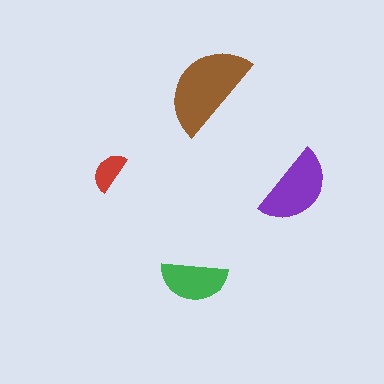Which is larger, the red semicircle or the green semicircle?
The green one.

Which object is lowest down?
The green semicircle is bottommost.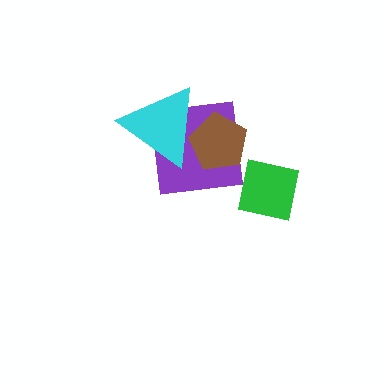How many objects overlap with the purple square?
2 objects overlap with the purple square.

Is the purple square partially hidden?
Yes, it is partially covered by another shape.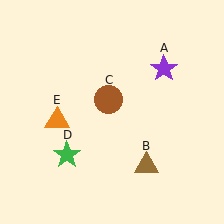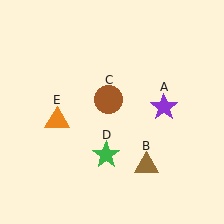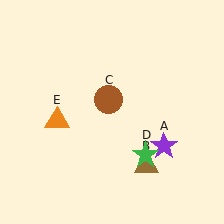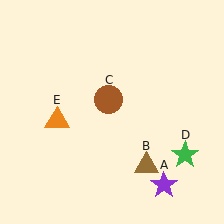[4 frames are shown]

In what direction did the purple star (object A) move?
The purple star (object A) moved down.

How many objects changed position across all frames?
2 objects changed position: purple star (object A), green star (object D).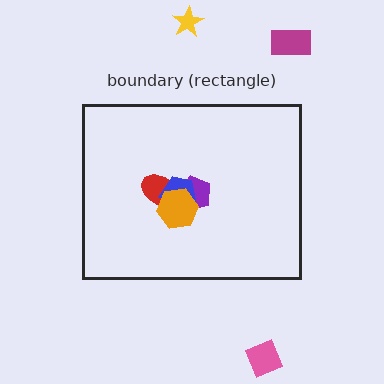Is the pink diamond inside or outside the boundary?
Outside.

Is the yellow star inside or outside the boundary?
Outside.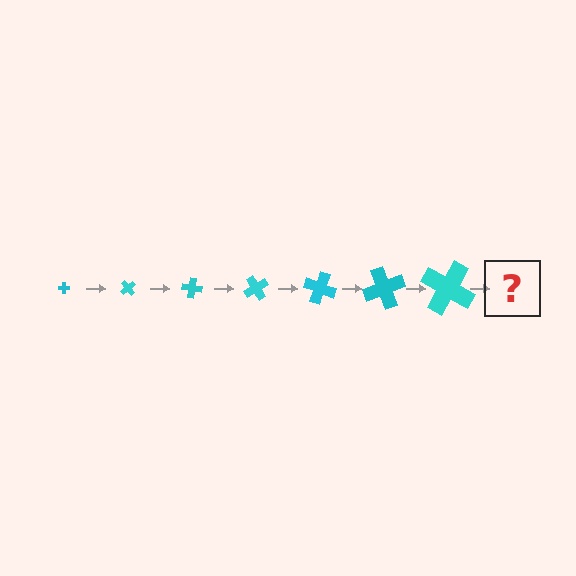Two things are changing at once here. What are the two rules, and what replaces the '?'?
The two rules are that the cross grows larger each step and it rotates 50 degrees each step. The '?' should be a cross, larger than the previous one and rotated 350 degrees from the start.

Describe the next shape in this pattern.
It should be a cross, larger than the previous one and rotated 350 degrees from the start.